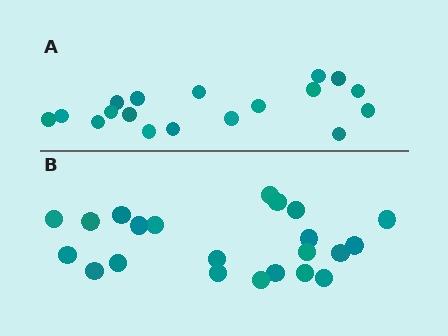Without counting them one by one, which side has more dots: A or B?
Region B (the bottom region) has more dots.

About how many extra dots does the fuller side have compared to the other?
Region B has about 4 more dots than region A.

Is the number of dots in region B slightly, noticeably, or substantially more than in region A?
Region B has only slightly more — the two regions are fairly close. The ratio is roughly 1.2 to 1.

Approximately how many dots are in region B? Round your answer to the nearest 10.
About 20 dots. (The exact count is 22, which rounds to 20.)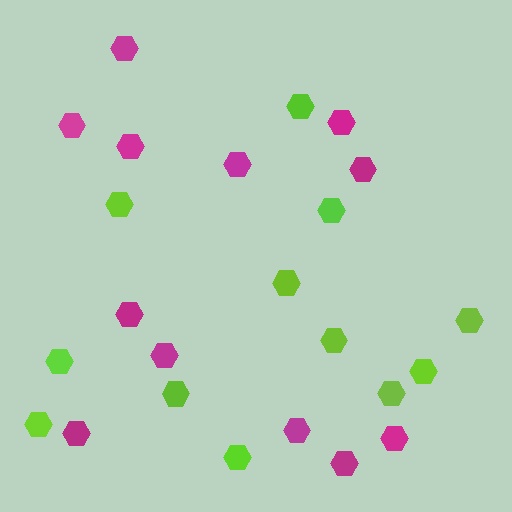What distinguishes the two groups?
There are 2 groups: one group of lime hexagons (12) and one group of magenta hexagons (12).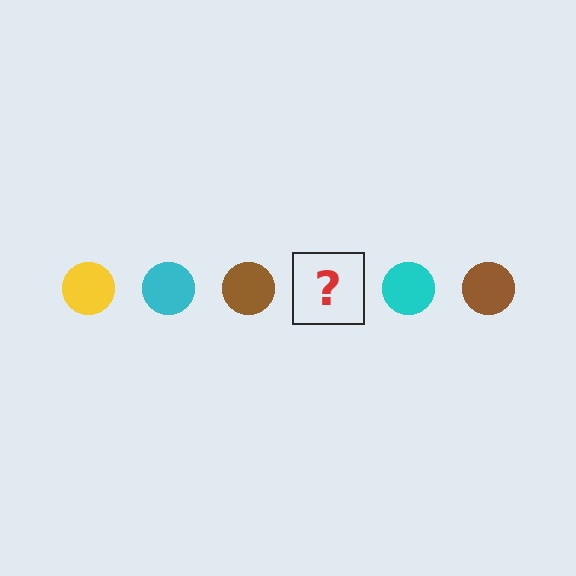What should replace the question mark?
The question mark should be replaced with a yellow circle.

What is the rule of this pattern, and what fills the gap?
The rule is that the pattern cycles through yellow, cyan, brown circles. The gap should be filled with a yellow circle.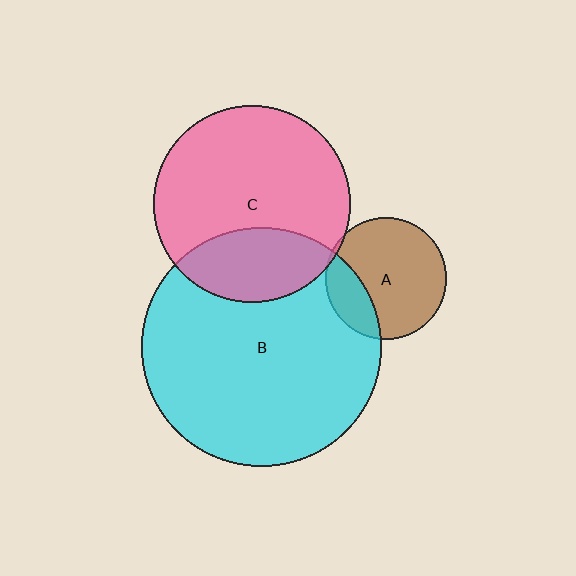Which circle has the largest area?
Circle B (cyan).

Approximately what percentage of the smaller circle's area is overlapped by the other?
Approximately 5%.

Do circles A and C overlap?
Yes.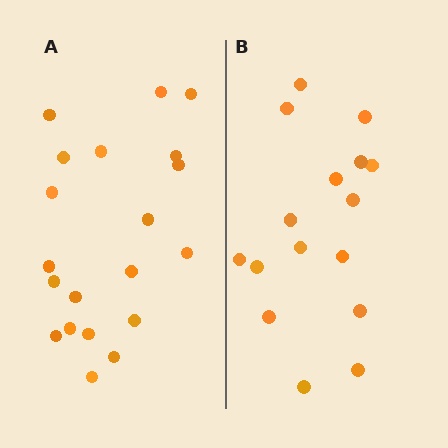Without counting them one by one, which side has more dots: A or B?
Region A (the left region) has more dots.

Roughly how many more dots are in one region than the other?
Region A has about 4 more dots than region B.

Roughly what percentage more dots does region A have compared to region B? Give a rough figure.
About 25% more.